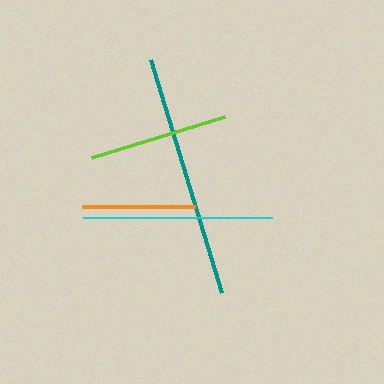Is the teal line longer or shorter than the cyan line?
The teal line is longer than the cyan line.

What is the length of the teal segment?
The teal segment is approximately 243 pixels long.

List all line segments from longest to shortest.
From longest to shortest: teal, cyan, lime, orange.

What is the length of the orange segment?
The orange segment is approximately 113 pixels long.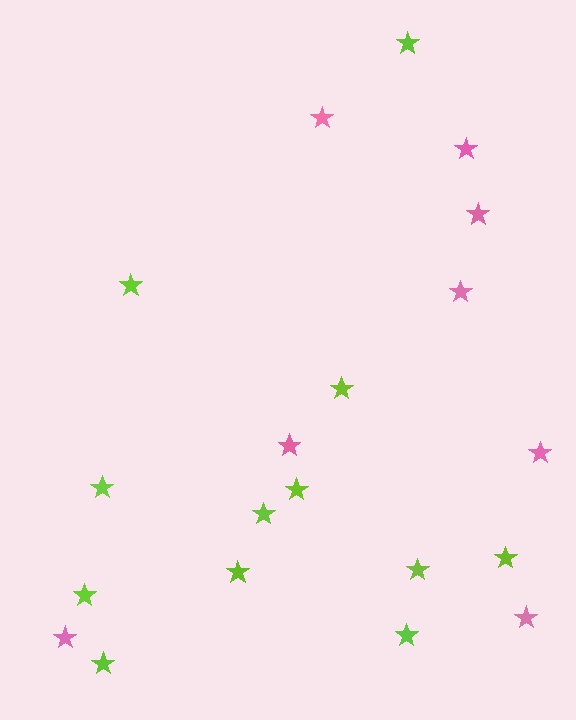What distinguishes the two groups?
There are 2 groups: one group of lime stars (12) and one group of pink stars (8).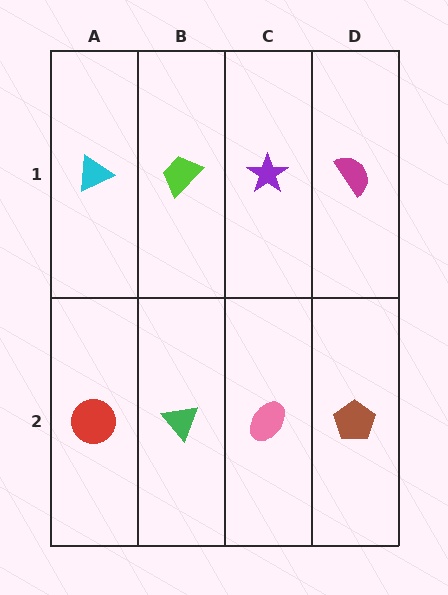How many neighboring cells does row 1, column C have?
3.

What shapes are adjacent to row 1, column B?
A green triangle (row 2, column B), a cyan triangle (row 1, column A), a purple star (row 1, column C).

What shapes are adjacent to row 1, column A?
A red circle (row 2, column A), a lime trapezoid (row 1, column B).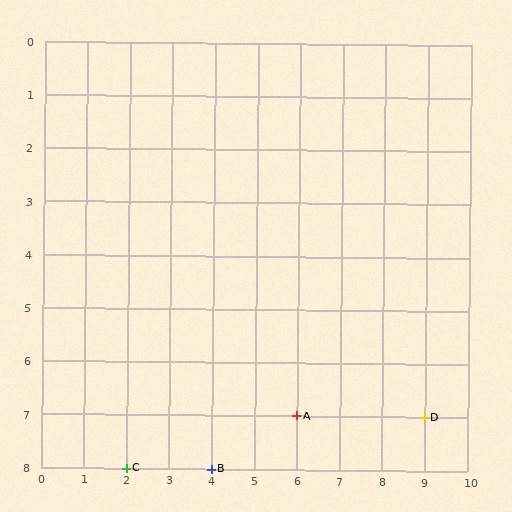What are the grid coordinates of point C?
Point C is at grid coordinates (2, 8).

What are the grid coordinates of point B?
Point B is at grid coordinates (4, 8).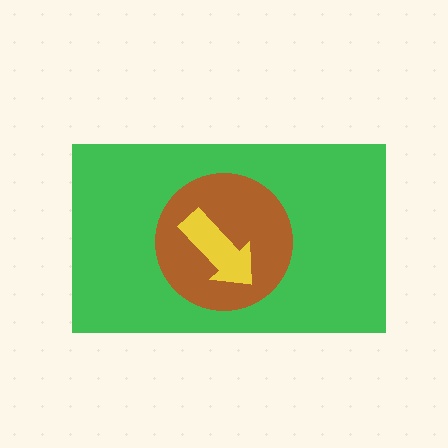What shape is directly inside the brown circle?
The yellow arrow.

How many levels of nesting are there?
3.